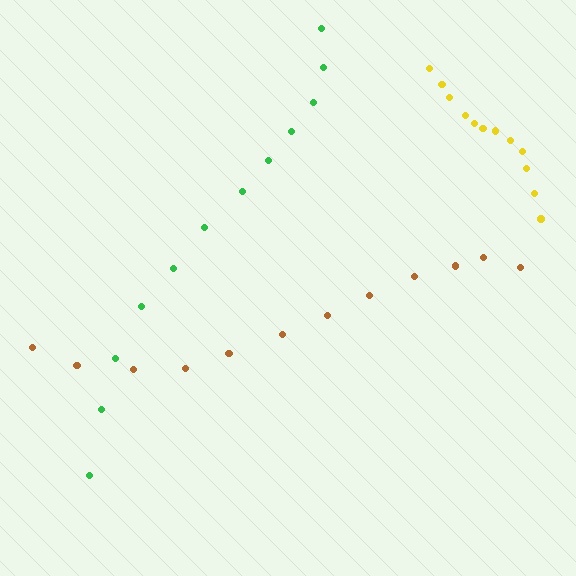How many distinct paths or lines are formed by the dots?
There are 3 distinct paths.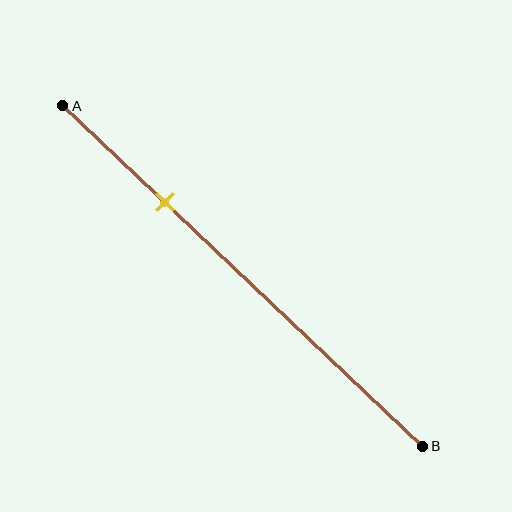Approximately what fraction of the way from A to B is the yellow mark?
The yellow mark is approximately 30% of the way from A to B.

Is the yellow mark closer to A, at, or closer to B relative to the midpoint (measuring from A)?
The yellow mark is closer to point A than the midpoint of segment AB.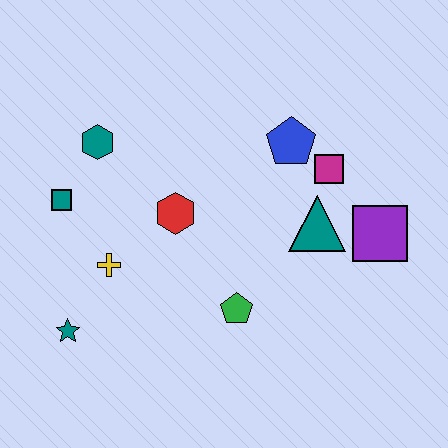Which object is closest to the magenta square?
The blue pentagon is closest to the magenta square.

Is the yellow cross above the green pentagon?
Yes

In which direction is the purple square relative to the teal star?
The purple square is to the right of the teal star.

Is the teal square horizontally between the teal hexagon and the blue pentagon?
No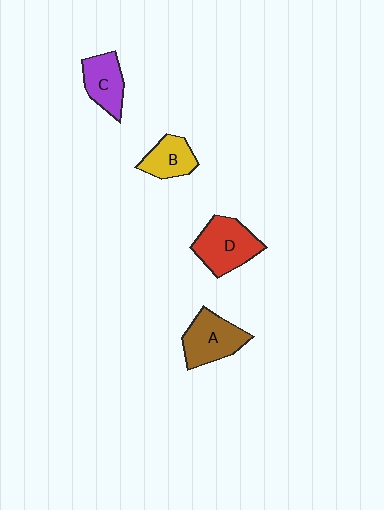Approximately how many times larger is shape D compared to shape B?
Approximately 1.5 times.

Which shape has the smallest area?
Shape B (yellow).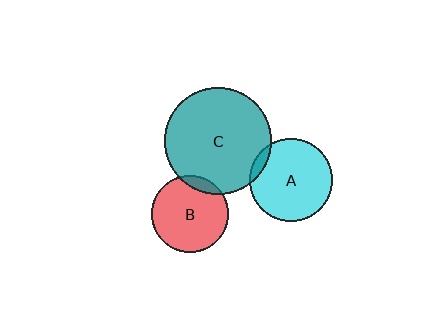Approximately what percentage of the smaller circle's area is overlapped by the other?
Approximately 10%.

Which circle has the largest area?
Circle C (teal).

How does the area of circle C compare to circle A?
Approximately 1.6 times.